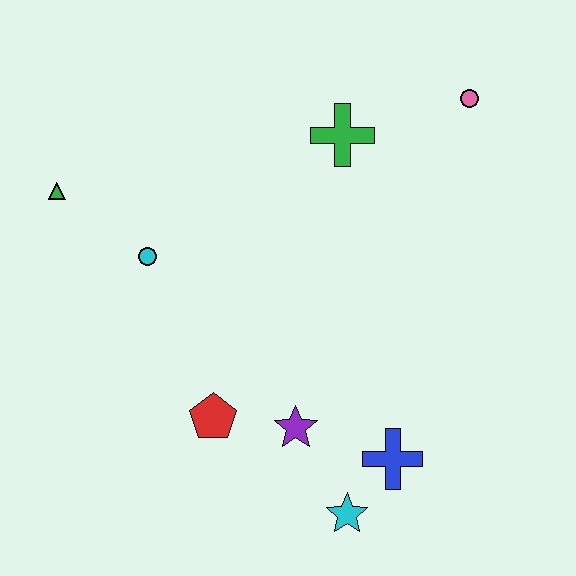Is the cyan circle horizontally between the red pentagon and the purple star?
No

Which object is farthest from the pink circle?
The cyan star is farthest from the pink circle.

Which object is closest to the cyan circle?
The green triangle is closest to the cyan circle.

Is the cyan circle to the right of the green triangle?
Yes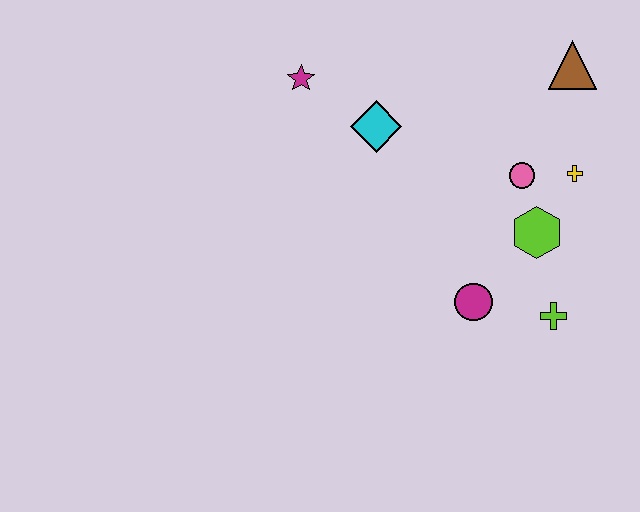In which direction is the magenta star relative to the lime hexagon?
The magenta star is to the left of the lime hexagon.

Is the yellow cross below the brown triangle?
Yes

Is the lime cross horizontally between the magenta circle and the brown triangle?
Yes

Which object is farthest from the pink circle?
The magenta star is farthest from the pink circle.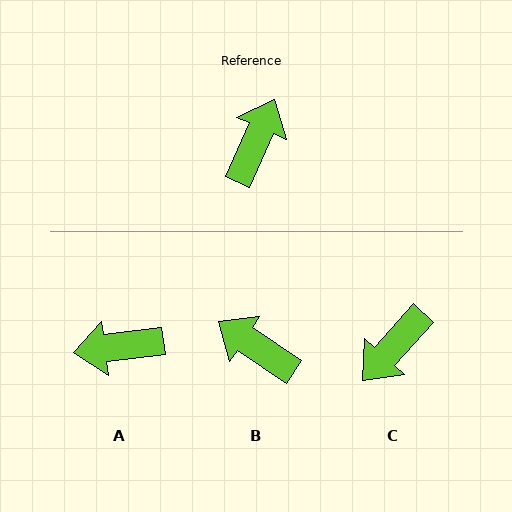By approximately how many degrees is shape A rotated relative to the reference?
Approximately 122 degrees counter-clockwise.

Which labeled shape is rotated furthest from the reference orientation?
C, about 162 degrees away.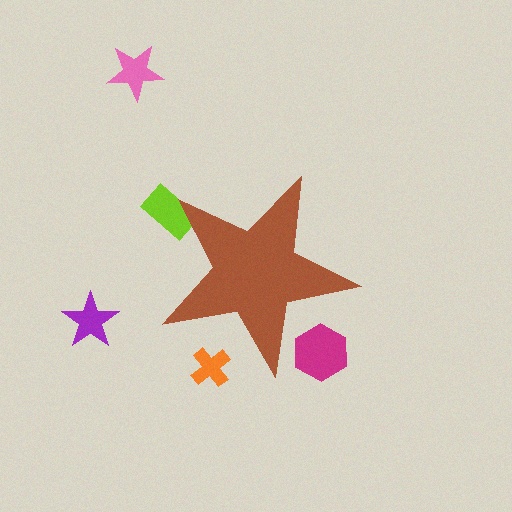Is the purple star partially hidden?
No, the purple star is fully visible.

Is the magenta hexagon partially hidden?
Yes, the magenta hexagon is partially hidden behind the brown star.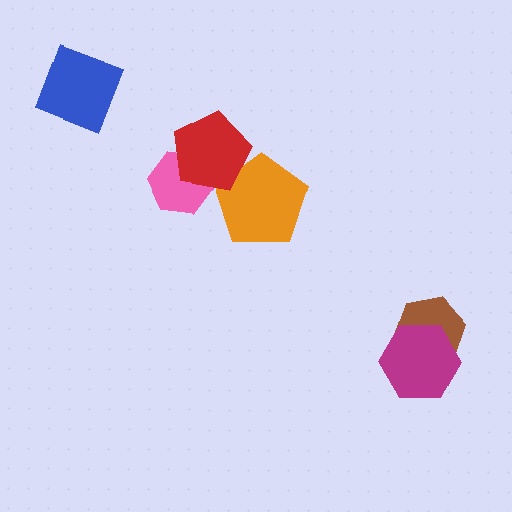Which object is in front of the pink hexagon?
The red pentagon is in front of the pink hexagon.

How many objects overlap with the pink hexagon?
1 object overlaps with the pink hexagon.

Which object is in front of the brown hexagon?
The magenta hexagon is in front of the brown hexagon.